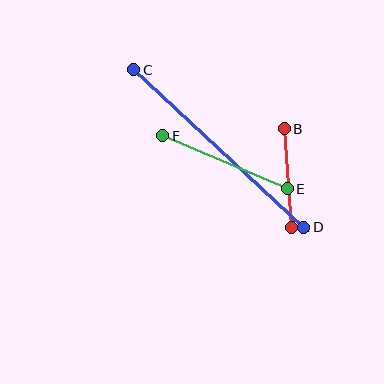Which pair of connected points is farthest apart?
Points C and D are farthest apart.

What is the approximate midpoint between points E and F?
The midpoint is at approximately (225, 162) pixels.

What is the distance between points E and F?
The distance is approximately 135 pixels.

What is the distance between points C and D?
The distance is approximately 232 pixels.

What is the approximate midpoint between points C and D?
The midpoint is at approximately (219, 148) pixels.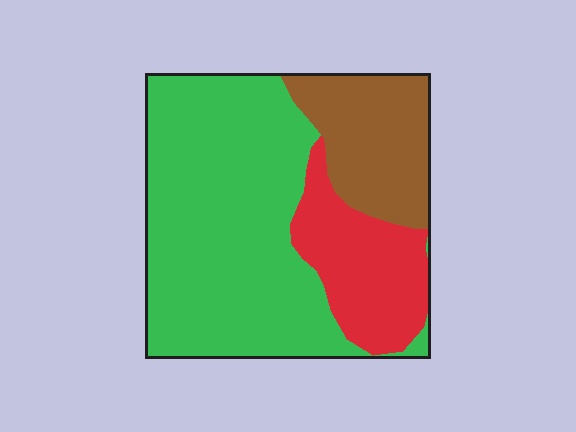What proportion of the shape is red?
Red covers roughly 20% of the shape.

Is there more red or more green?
Green.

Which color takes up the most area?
Green, at roughly 60%.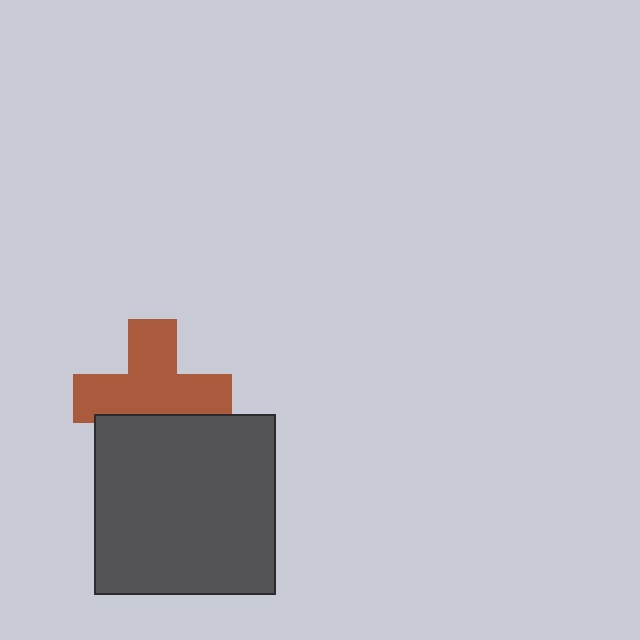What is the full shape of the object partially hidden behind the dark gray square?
The partially hidden object is a brown cross.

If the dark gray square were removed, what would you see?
You would see the complete brown cross.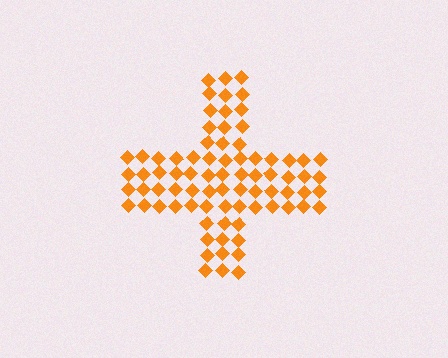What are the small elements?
The small elements are diamonds.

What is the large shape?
The large shape is a cross.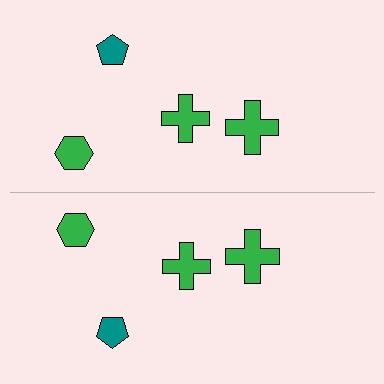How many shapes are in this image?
There are 8 shapes in this image.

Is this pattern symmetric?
Yes, this pattern has bilateral (reflection) symmetry.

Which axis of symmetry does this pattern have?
The pattern has a horizontal axis of symmetry running through the center of the image.